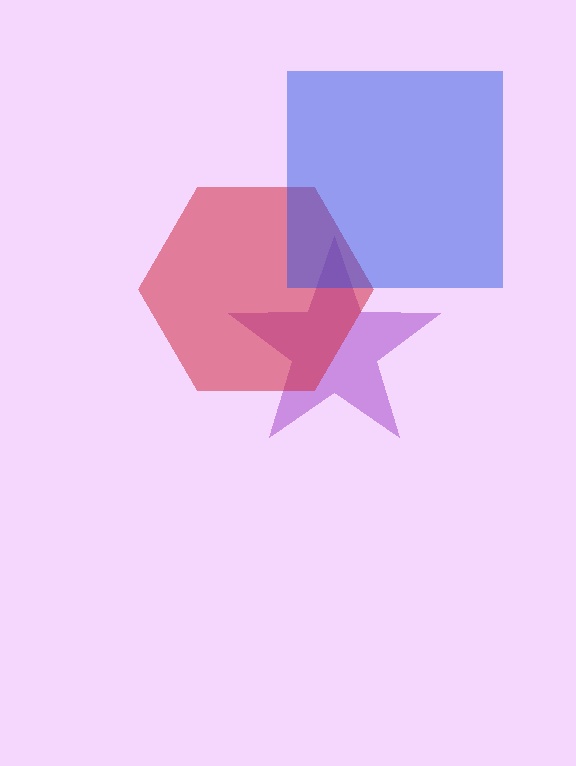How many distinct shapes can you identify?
There are 3 distinct shapes: a purple star, a red hexagon, a blue square.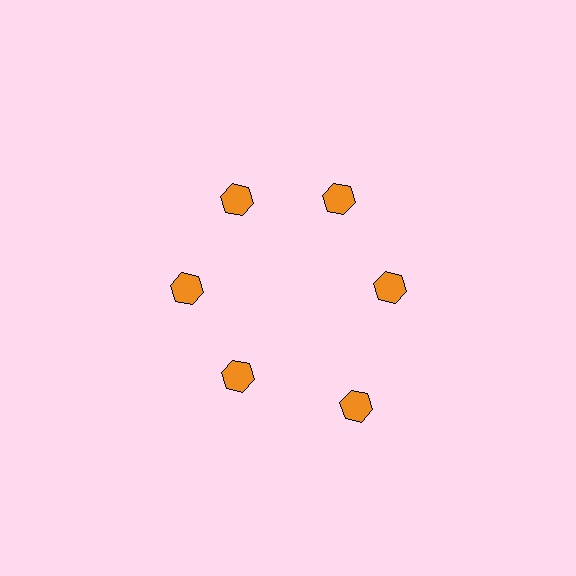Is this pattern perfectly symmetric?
No. The 6 orange hexagons are arranged in a ring, but one element near the 5 o'clock position is pushed outward from the center, breaking the 6-fold rotational symmetry.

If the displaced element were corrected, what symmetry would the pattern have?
It would have 6-fold rotational symmetry — the pattern would map onto itself every 60 degrees.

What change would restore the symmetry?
The symmetry would be restored by moving it inward, back onto the ring so that all 6 hexagons sit at equal angles and equal distance from the center.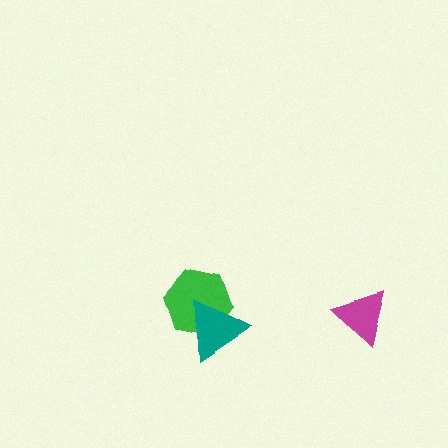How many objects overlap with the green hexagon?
1 object overlaps with the green hexagon.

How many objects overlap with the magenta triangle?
0 objects overlap with the magenta triangle.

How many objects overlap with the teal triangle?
1 object overlaps with the teal triangle.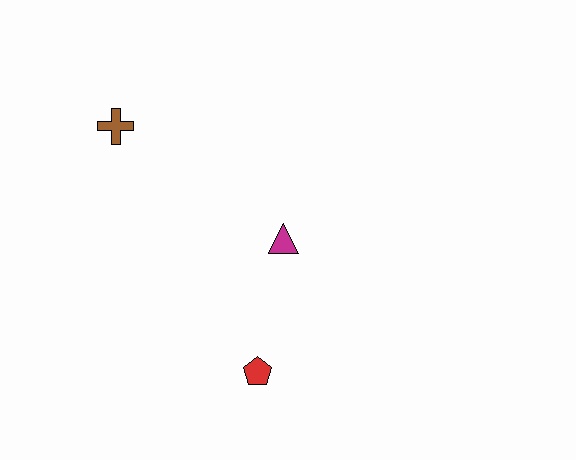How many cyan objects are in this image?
There are no cyan objects.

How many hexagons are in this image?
There are no hexagons.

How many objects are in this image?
There are 3 objects.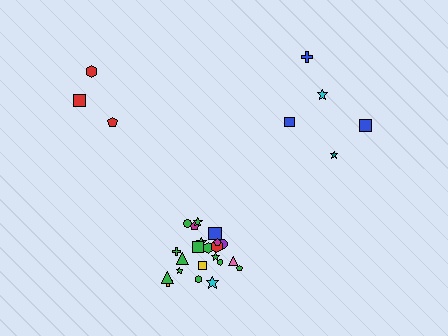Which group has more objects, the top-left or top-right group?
The top-right group.